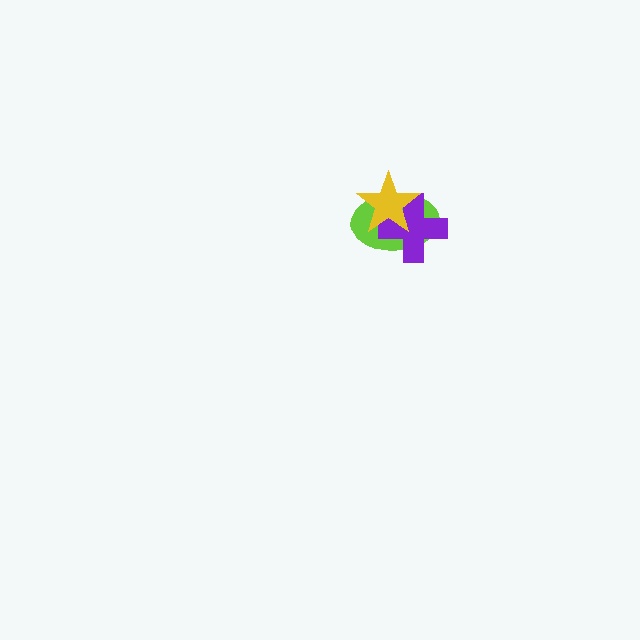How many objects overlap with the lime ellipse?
2 objects overlap with the lime ellipse.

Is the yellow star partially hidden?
No, no other shape covers it.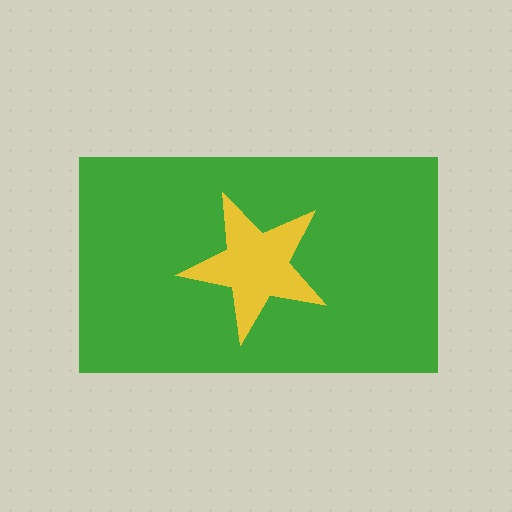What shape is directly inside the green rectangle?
The yellow star.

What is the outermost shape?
The green rectangle.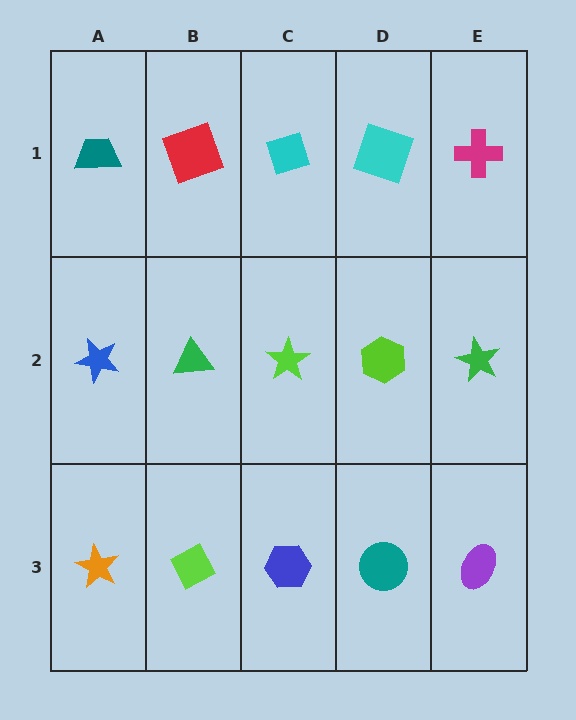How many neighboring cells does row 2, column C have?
4.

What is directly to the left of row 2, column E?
A lime hexagon.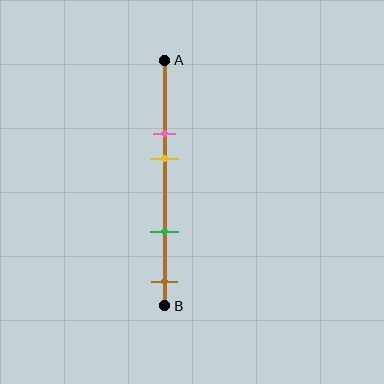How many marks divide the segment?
There are 4 marks dividing the segment.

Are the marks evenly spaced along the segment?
No, the marks are not evenly spaced.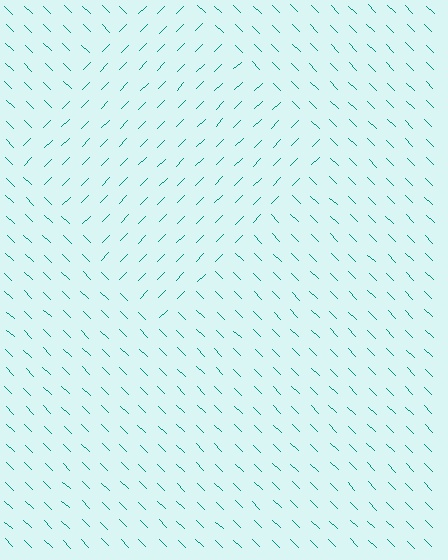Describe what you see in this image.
The image is filled with small teal line segments. A diamond region in the image has lines oriented differently from the surrounding lines, creating a visible texture boundary.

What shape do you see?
I see a diamond.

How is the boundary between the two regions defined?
The boundary is defined purely by a change in line orientation (approximately 90 degrees difference). All lines are the same color and thickness.